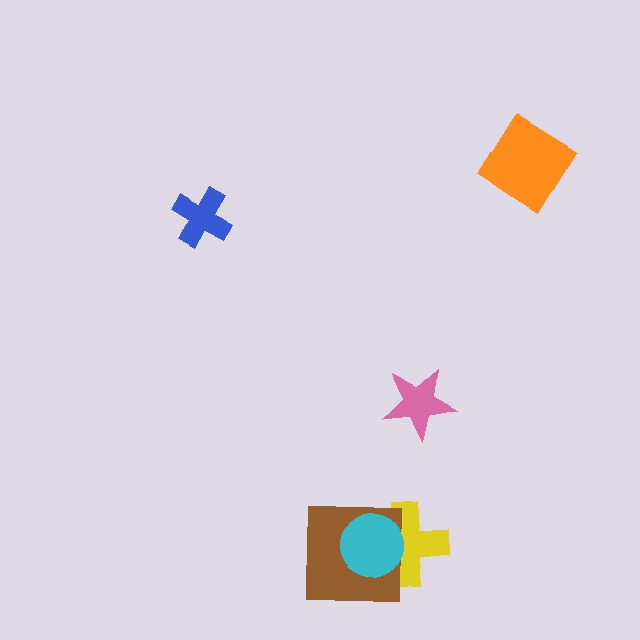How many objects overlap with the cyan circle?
2 objects overlap with the cyan circle.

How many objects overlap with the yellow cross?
2 objects overlap with the yellow cross.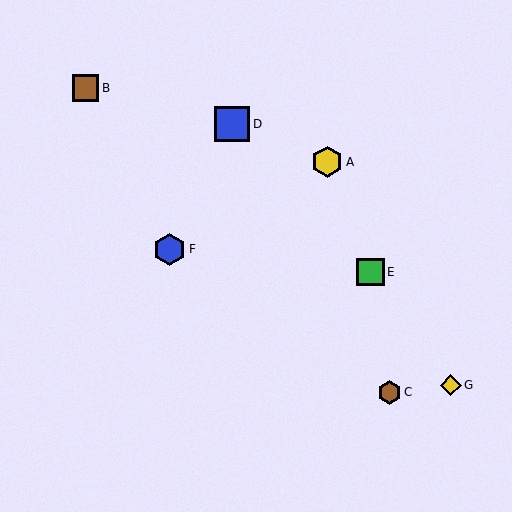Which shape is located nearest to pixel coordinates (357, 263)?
The green square (labeled E) at (370, 272) is nearest to that location.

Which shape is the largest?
The blue square (labeled D) is the largest.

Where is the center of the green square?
The center of the green square is at (370, 272).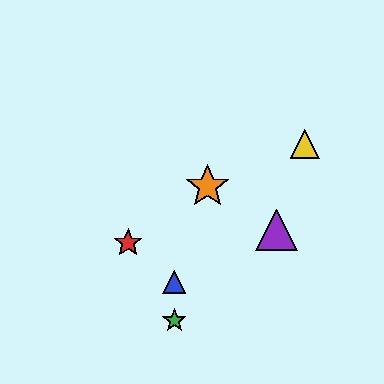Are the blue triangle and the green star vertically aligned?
Yes, both are at x≈174.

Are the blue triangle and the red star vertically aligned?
No, the blue triangle is at x≈174 and the red star is at x≈128.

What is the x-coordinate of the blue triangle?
The blue triangle is at x≈174.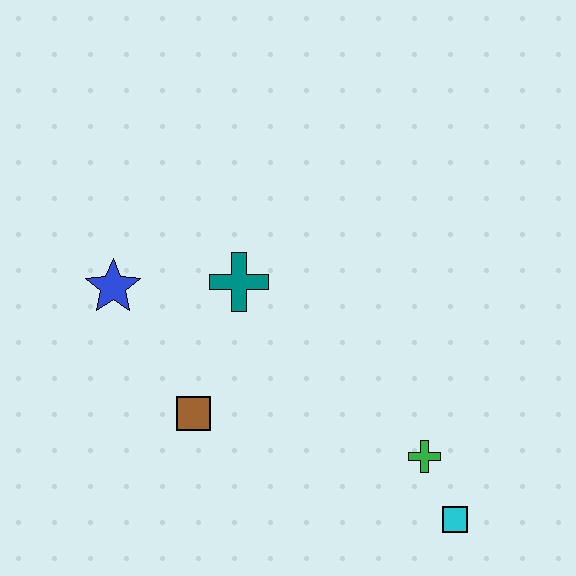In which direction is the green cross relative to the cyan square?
The green cross is above the cyan square.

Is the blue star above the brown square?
Yes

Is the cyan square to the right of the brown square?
Yes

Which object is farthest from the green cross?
The blue star is farthest from the green cross.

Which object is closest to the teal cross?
The blue star is closest to the teal cross.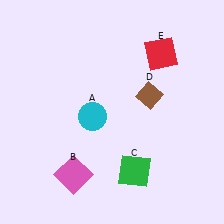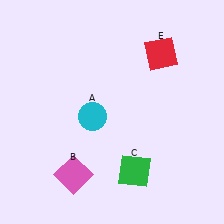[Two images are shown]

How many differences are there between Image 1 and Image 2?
There is 1 difference between the two images.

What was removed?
The brown diamond (D) was removed in Image 2.